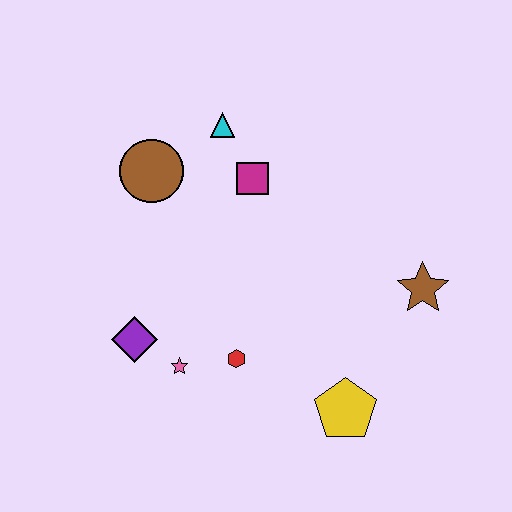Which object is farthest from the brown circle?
The yellow pentagon is farthest from the brown circle.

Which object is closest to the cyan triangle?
The magenta square is closest to the cyan triangle.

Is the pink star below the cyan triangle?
Yes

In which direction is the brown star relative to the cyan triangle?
The brown star is to the right of the cyan triangle.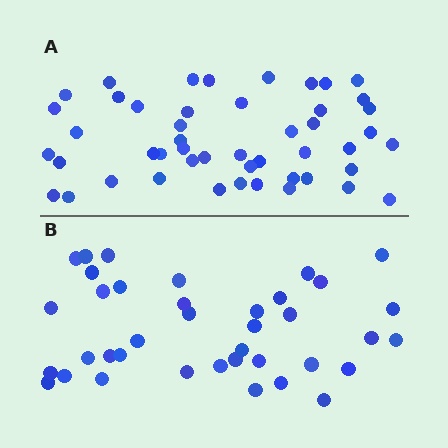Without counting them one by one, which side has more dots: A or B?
Region A (the top region) has more dots.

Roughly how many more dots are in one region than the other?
Region A has roughly 10 or so more dots than region B.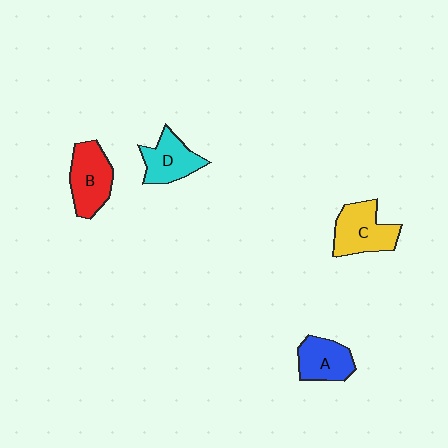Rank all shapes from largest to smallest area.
From largest to smallest: C (yellow), B (red), D (cyan), A (blue).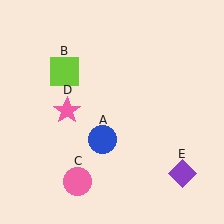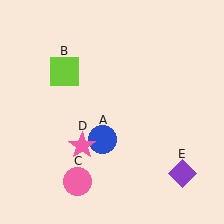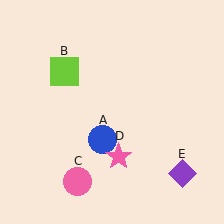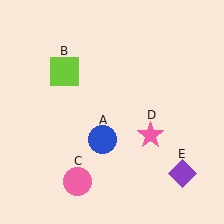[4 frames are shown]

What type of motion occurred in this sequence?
The pink star (object D) rotated counterclockwise around the center of the scene.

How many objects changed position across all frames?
1 object changed position: pink star (object D).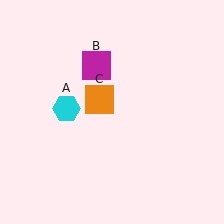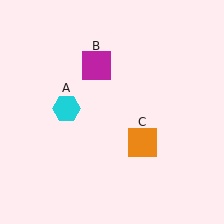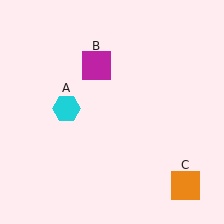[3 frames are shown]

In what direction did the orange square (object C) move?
The orange square (object C) moved down and to the right.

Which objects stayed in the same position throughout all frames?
Cyan hexagon (object A) and magenta square (object B) remained stationary.